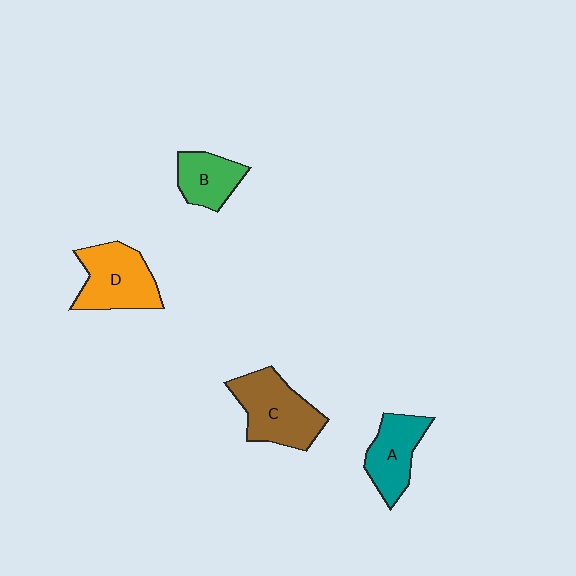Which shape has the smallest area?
Shape B (green).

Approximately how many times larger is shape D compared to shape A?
Approximately 1.2 times.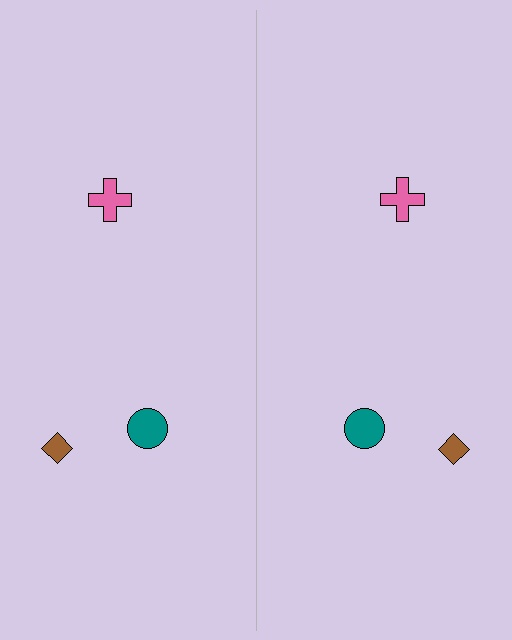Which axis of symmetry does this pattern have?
The pattern has a vertical axis of symmetry running through the center of the image.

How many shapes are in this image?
There are 6 shapes in this image.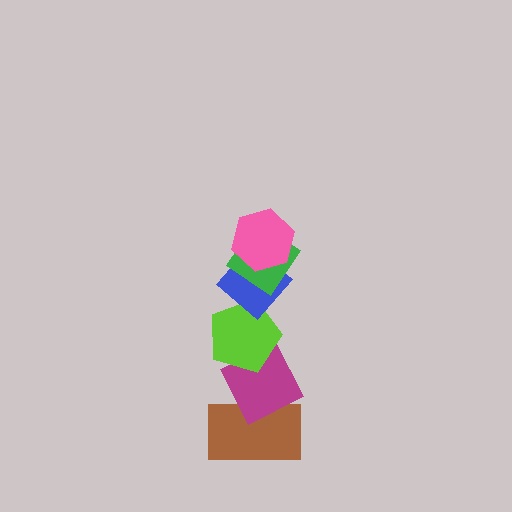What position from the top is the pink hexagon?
The pink hexagon is 1st from the top.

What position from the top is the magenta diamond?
The magenta diamond is 5th from the top.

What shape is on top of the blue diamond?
The green diamond is on top of the blue diamond.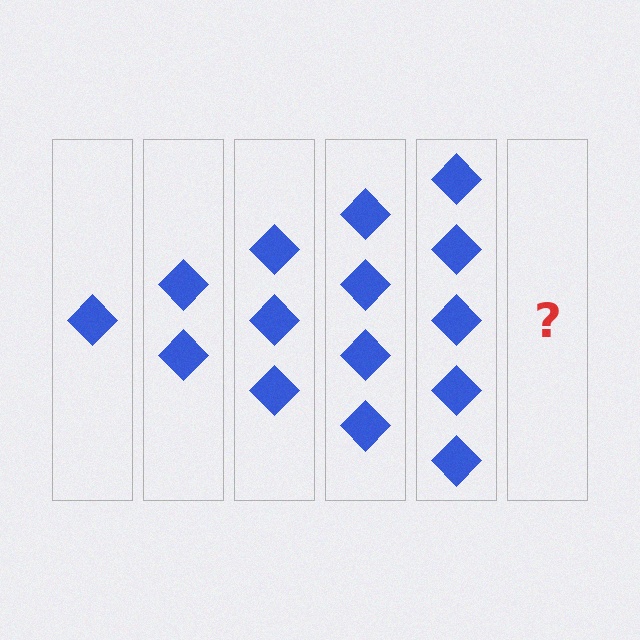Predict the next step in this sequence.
The next step is 6 diamonds.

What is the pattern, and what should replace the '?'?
The pattern is that each step adds one more diamond. The '?' should be 6 diamonds.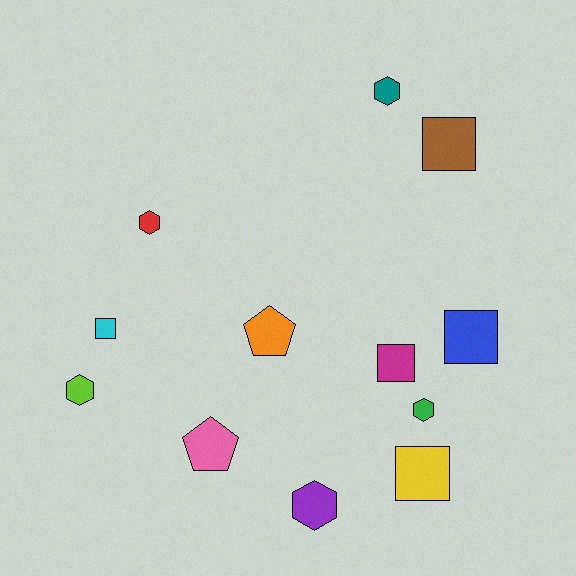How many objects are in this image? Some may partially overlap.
There are 12 objects.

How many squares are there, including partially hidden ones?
There are 5 squares.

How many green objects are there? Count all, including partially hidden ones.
There is 1 green object.